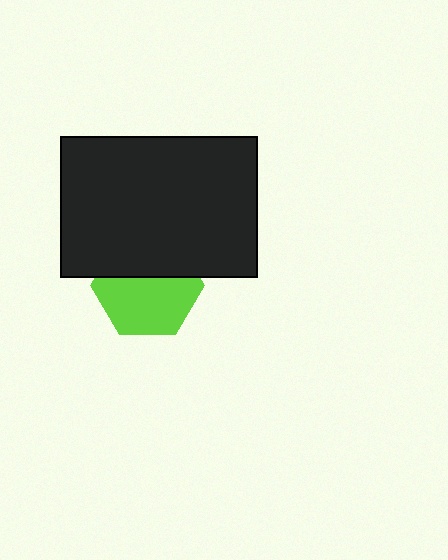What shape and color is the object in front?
The object in front is a black rectangle.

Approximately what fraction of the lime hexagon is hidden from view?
Roughly 40% of the lime hexagon is hidden behind the black rectangle.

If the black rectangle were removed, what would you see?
You would see the complete lime hexagon.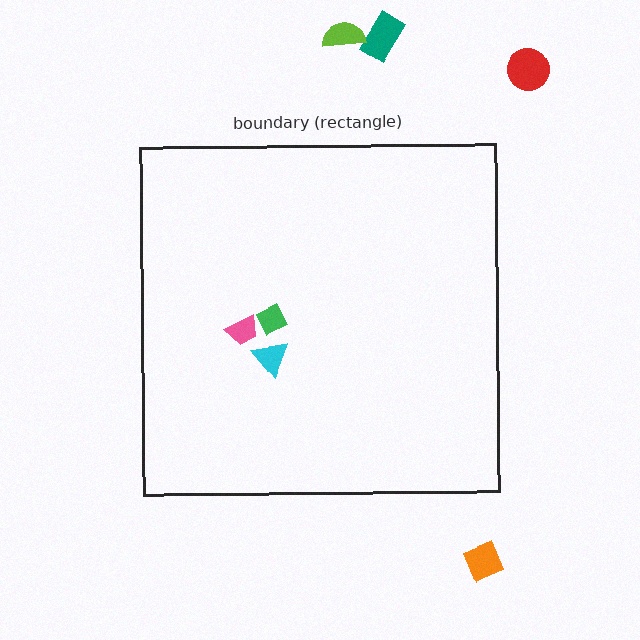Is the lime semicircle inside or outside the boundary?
Outside.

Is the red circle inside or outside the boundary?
Outside.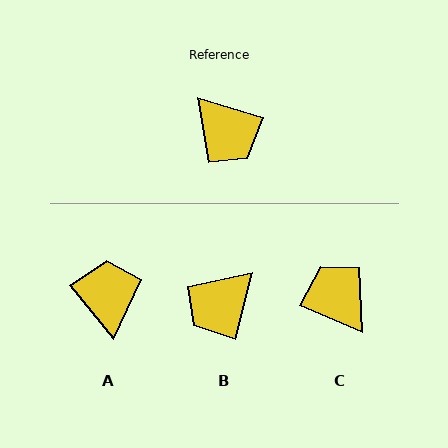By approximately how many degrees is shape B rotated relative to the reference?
Approximately 88 degrees clockwise.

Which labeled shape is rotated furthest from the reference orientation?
C, about 173 degrees away.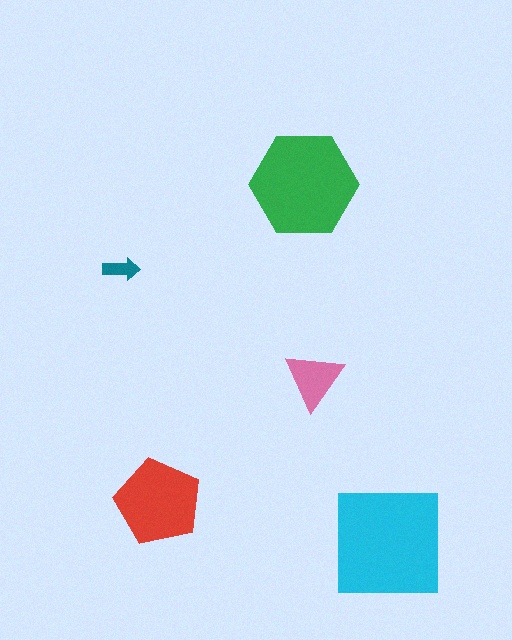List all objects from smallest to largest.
The teal arrow, the pink triangle, the red pentagon, the green hexagon, the cyan square.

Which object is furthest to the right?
The cyan square is rightmost.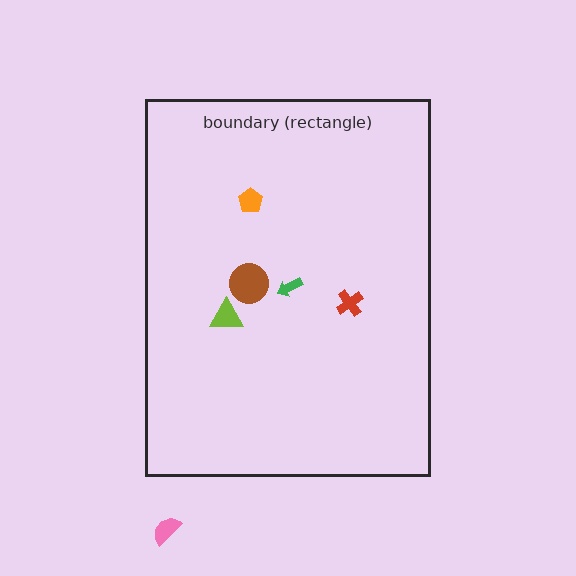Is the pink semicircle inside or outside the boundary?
Outside.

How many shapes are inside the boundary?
5 inside, 1 outside.